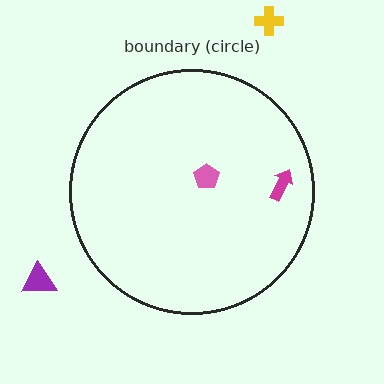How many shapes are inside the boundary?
2 inside, 2 outside.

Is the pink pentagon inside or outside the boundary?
Inside.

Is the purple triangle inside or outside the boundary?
Outside.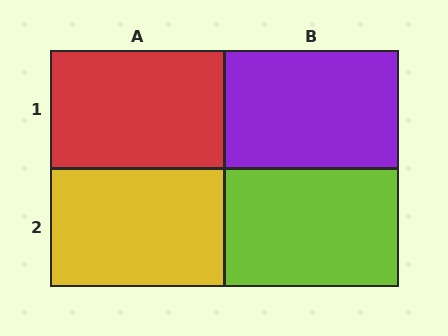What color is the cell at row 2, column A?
Yellow.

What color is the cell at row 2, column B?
Lime.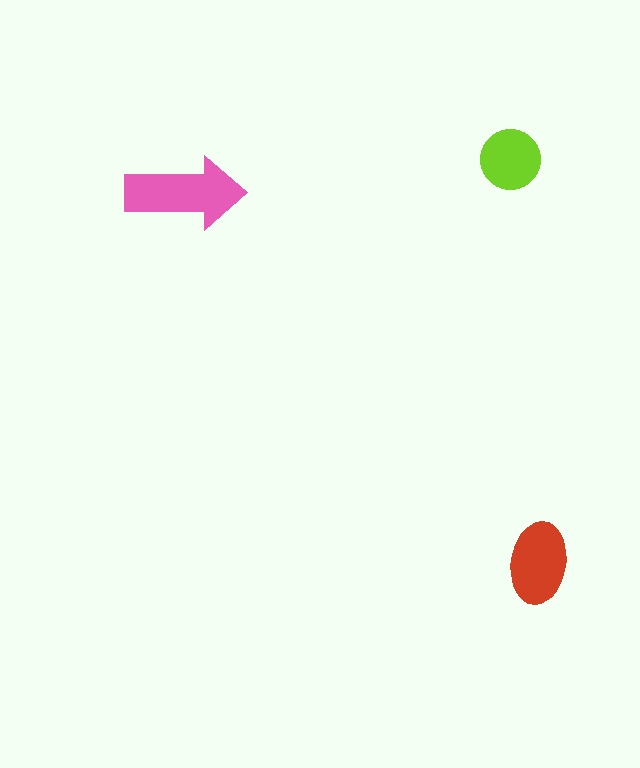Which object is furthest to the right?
The red ellipse is rightmost.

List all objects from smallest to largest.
The lime circle, the red ellipse, the pink arrow.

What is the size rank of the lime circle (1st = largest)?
3rd.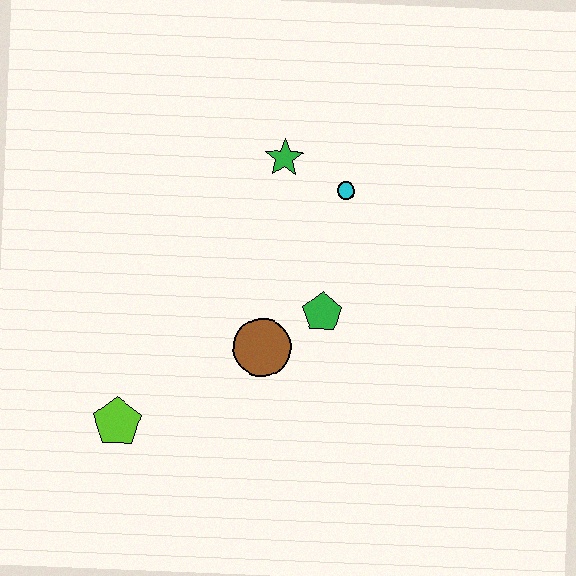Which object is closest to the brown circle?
The green pentagon is closest to the brown circle.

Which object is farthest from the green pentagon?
The lime pentagon is farthest from the green pentagon.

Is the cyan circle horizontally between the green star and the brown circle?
No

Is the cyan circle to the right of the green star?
Yes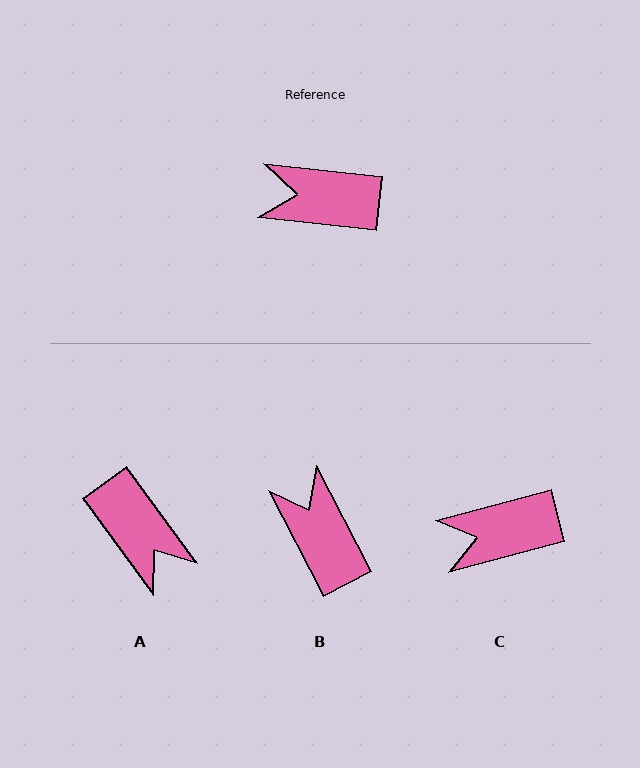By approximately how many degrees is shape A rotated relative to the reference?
Approximately 133 degrees counter-clockwise.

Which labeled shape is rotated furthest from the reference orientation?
A, about 133 degrees away.